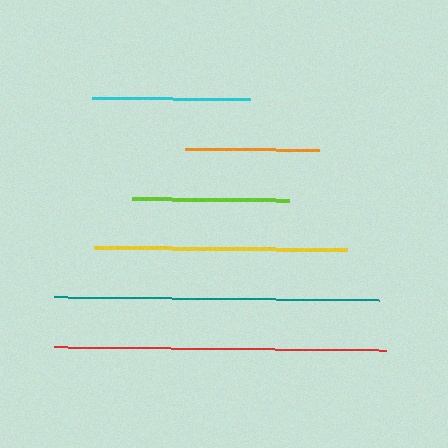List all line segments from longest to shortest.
From longest to shortest: red, teal, yellow, cyan, lime, orange.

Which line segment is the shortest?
The orange line is the shortest at approximately 134 pixels.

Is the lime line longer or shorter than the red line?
The red line is longer than the lime line.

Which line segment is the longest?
The red line is the longest at approximately 332 pixels.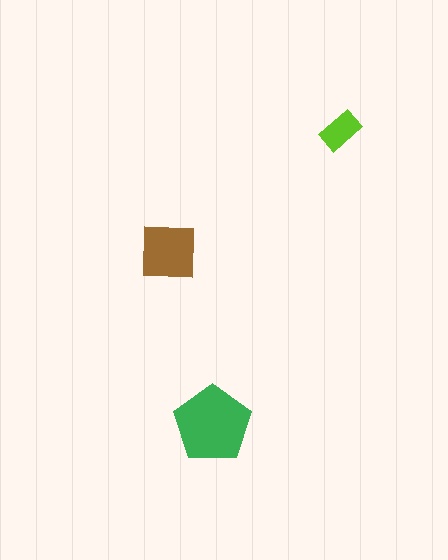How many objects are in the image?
There are 3 objects in the image.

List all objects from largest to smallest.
The green pentagon, the brown square, the lime rectangle.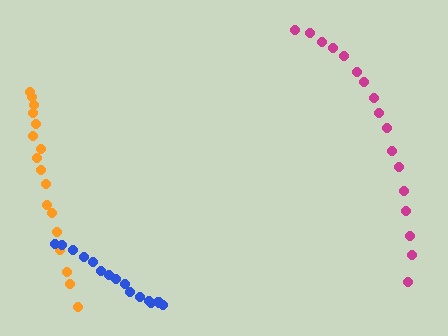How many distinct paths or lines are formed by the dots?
There are 3 distinct paths.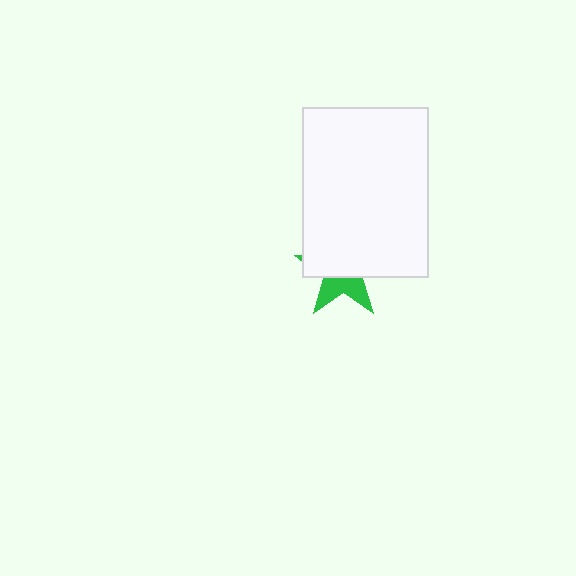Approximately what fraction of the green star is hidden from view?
Roughly 62% of the green star is hidden behind the white rectangle.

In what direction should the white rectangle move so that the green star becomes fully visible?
The white rectangle should move up. That is the shortest direction to clear the overlap and leave the green star fully visible.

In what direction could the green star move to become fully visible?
The green star could move down. That would shift it out from behind the white rectangle entirely.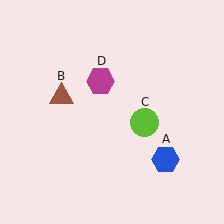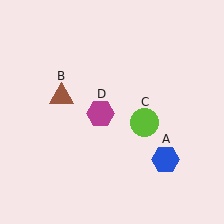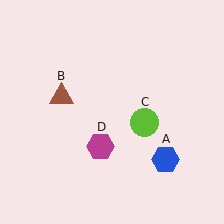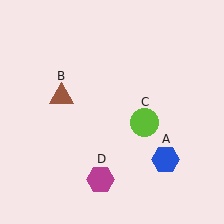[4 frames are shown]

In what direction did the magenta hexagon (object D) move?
The magenta hexagon (object D) moved down.